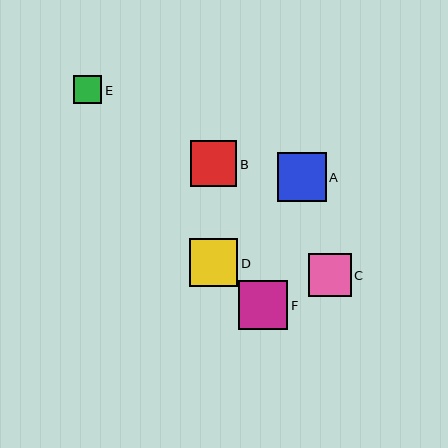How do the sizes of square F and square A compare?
Square F and square A are approximately the same size.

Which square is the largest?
Square F is the largest with a size of approximately 50 pixels.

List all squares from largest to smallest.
From largest to smallest: F, A, D, B, C, E.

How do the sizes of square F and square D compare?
Square F and square D are approximately the same size.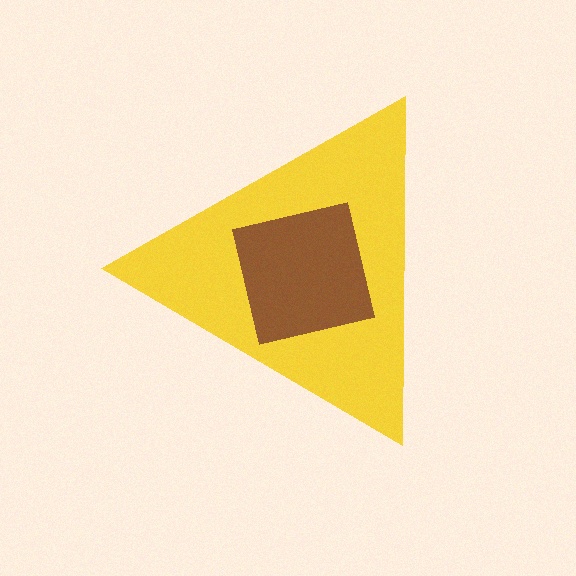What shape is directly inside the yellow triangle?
The brown square.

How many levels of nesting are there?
2.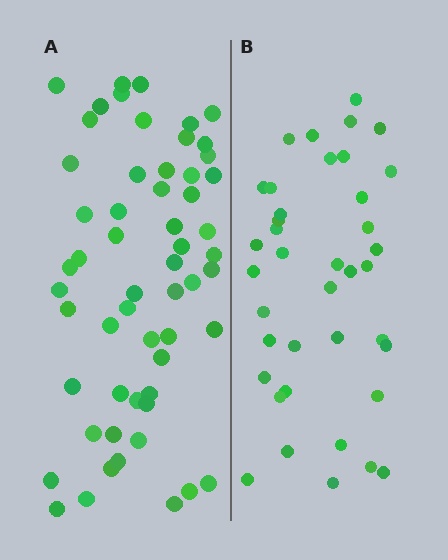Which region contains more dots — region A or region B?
Region A (the left region) has more dots.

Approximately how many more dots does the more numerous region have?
Region A has approximately 20 more dots than region B.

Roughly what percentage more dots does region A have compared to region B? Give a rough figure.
About 45% more.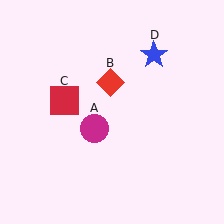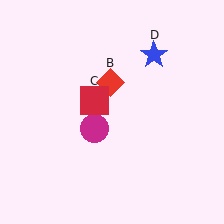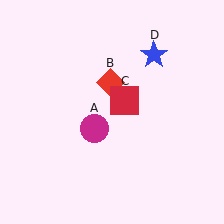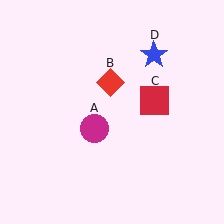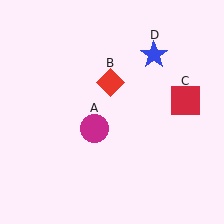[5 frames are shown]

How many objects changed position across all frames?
1 object changed position: red square (object C).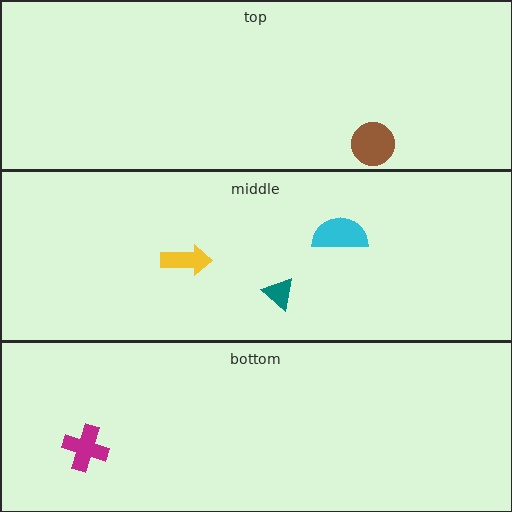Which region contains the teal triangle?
The middle region.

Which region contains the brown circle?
The top region.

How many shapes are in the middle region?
3.